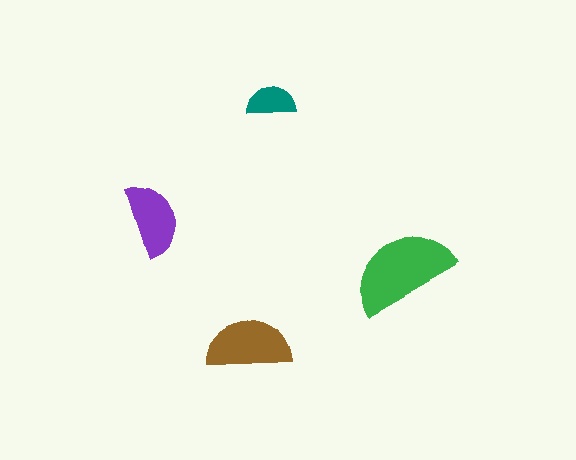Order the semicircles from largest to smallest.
the green one, the brown one, the purple one, the teal one.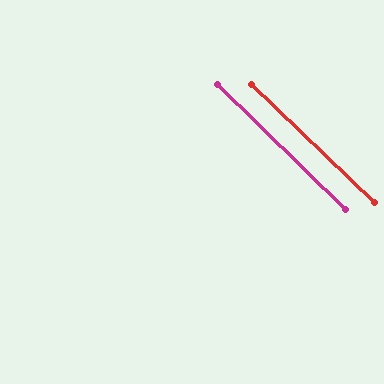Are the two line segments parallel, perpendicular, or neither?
Parallel — their directions differ by only 0.2°.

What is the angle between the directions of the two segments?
Approximately 0 degrees.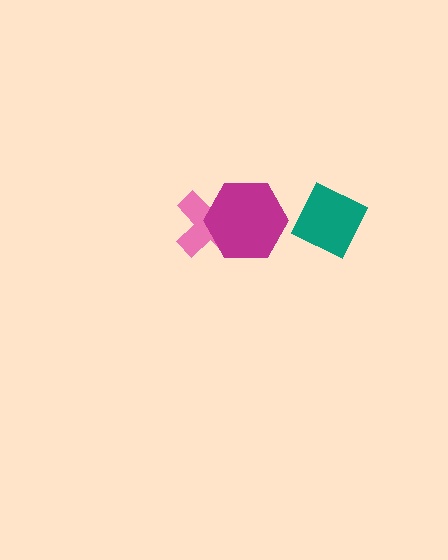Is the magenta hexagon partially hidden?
No, no other shape covers it.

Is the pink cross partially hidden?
Yes, it is partially covered by another shape.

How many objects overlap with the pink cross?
1 object overlaps with the pink cross.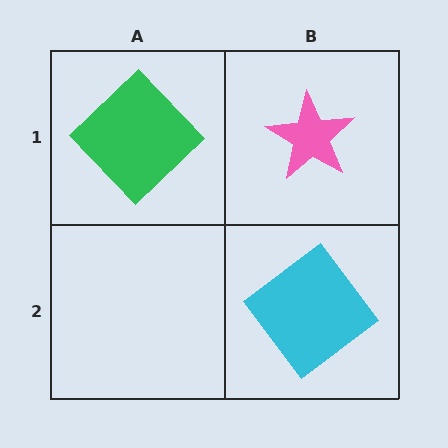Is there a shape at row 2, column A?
No, that cell is empty.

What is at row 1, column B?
A pink star.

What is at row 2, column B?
A cyan diamond.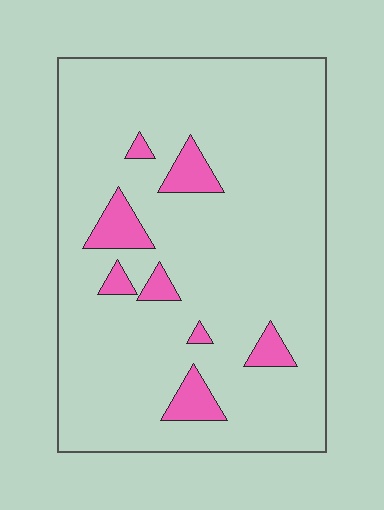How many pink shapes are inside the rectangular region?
8.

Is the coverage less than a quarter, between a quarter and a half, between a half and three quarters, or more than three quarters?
Less than a quarter.